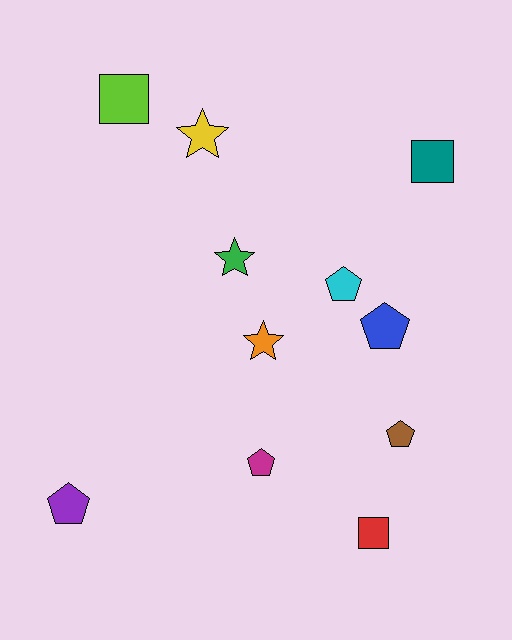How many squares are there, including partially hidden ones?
There are 3 squares.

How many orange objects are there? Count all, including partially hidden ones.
There is 1 orange object.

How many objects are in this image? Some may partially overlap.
There are 11 objects.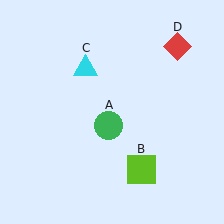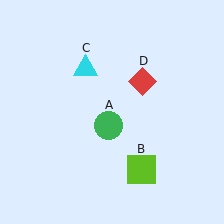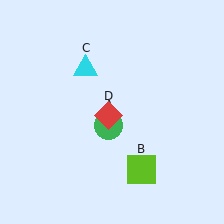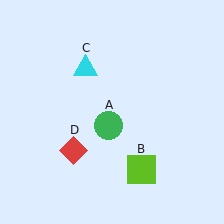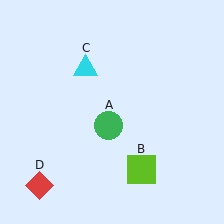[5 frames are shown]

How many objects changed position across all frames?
1 object changed position: red diamond (object D).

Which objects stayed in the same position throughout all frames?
Green circle (object A) and lime square (object B) and cyan triangle (object C) remained stationary.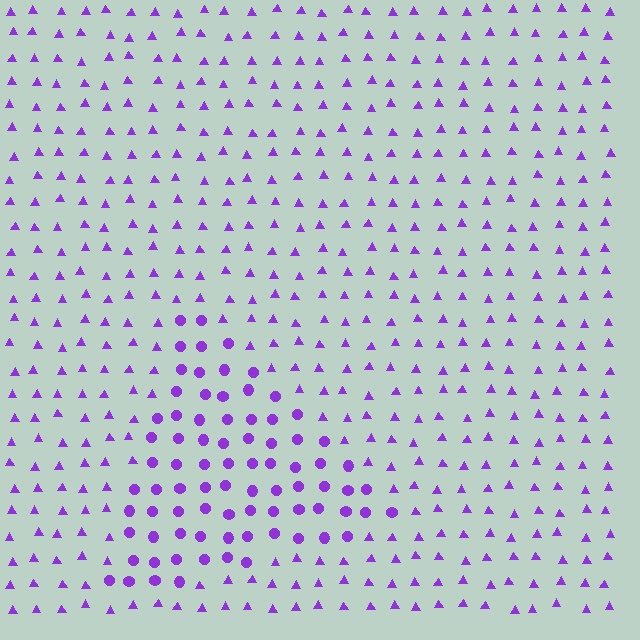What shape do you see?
I see a triangle.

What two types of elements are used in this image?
The image uses circles inside the triangle region and triangles outside it.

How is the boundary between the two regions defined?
The boundary is defined by a change in element shape: circles inside vs. triangles outside. All elements share the same color and spacing.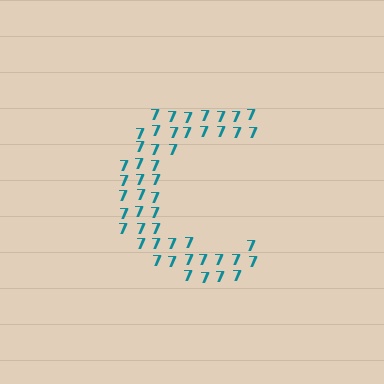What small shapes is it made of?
It is made of small digit 7's.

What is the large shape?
The large shape is the letter C.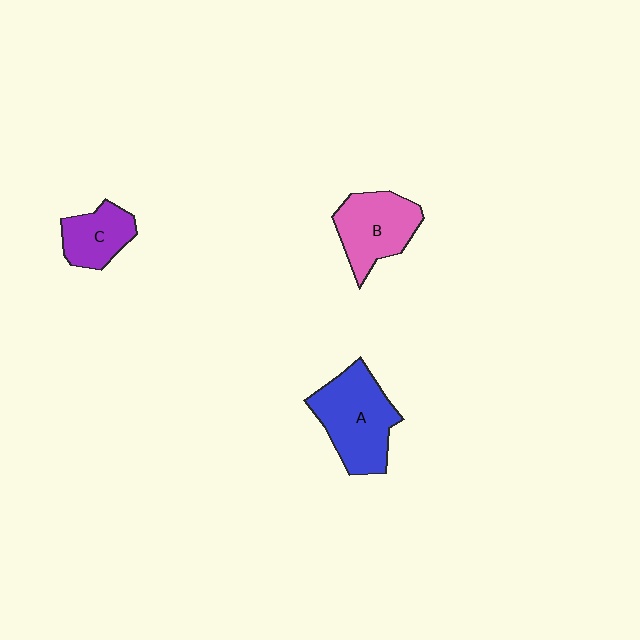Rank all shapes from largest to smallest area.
From largest to smallest: A (blue), B (pink), C (purple).